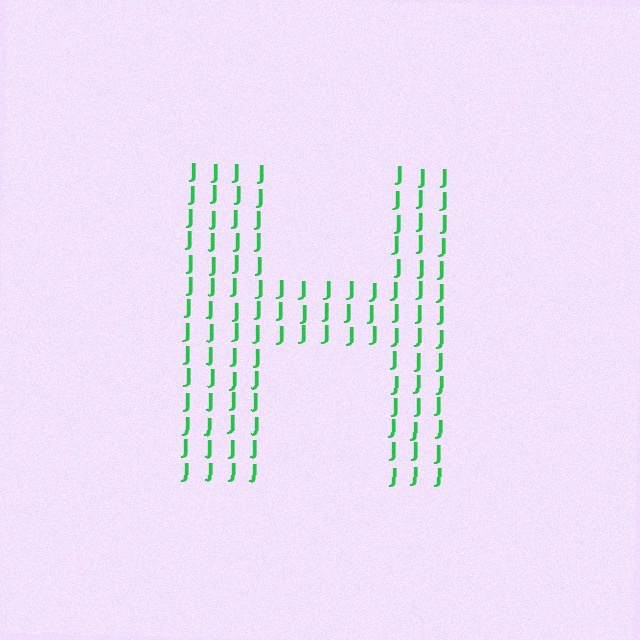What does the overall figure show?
The overall figure shows the letter H.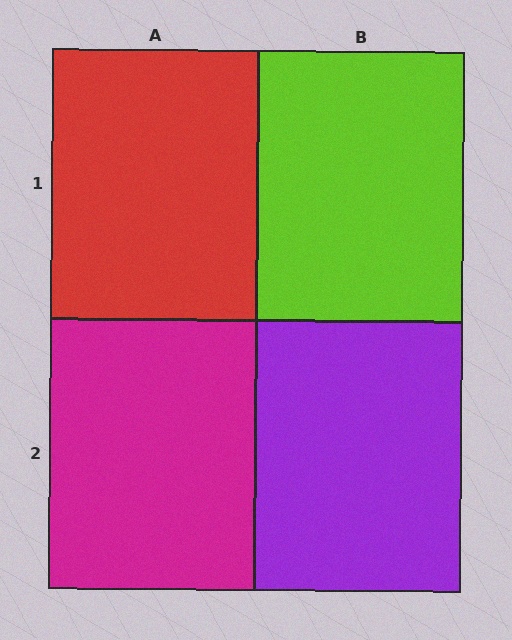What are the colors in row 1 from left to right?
Red, lime.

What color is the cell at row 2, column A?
Magenta.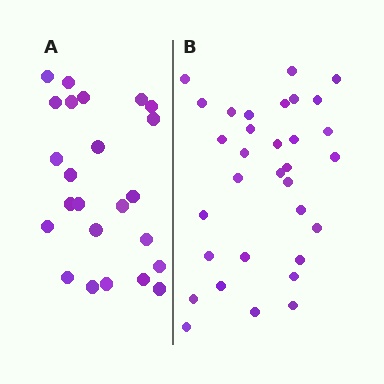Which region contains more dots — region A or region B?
Region B (the right region) has more dots.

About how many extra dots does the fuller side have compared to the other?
Region B has roughly 8 or so more dots than region A.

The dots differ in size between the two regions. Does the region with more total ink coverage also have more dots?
No. Region A has more total ink coverage because its dots are larger, but region B actually contains more individual dots. Total area can be misleading — the number of items is what matters here.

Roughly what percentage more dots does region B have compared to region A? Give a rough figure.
About 35% more.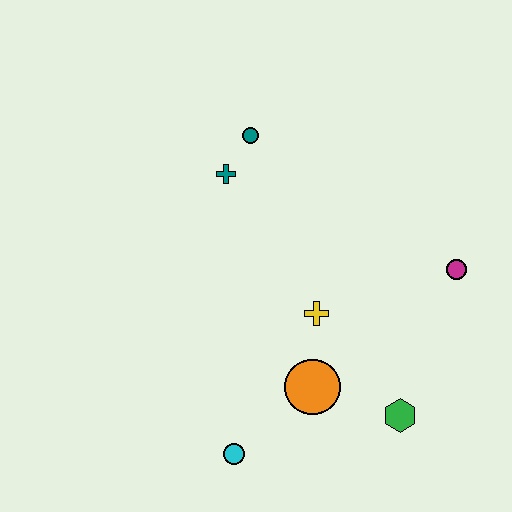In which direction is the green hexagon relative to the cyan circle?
The green hexagon is to the right of the cyan circle.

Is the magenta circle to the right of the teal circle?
Yes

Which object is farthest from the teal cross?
The green hexagon is farthest from the teal cross.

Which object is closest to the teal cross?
The teal circle is closest to the teal cross.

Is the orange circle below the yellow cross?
Yes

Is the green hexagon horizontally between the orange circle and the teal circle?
No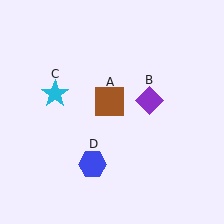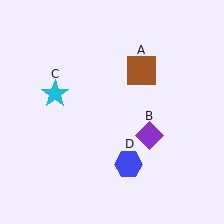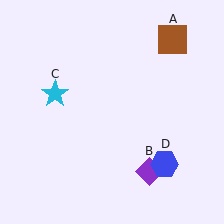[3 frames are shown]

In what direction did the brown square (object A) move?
The brown square (object A) moved up and to the right.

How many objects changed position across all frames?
3 objects changed position: brown square (object A), purple diamond (object B), blue hexagon (object D).